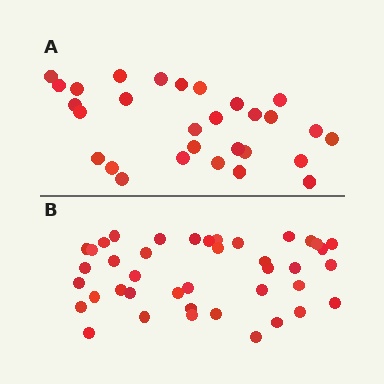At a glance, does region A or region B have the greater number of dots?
Region B (the bottom region) has more dots.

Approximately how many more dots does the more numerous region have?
Region B has roughly 12 or so more dots than region A.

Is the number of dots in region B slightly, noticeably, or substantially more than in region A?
Region B has noticeably more, but not dramatically so. The ratio is roughly 1.4 to 1.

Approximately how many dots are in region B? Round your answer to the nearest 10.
About 40 dots. (The exact count is 41, which rounds to 40.)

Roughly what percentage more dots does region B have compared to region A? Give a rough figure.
About 40% more.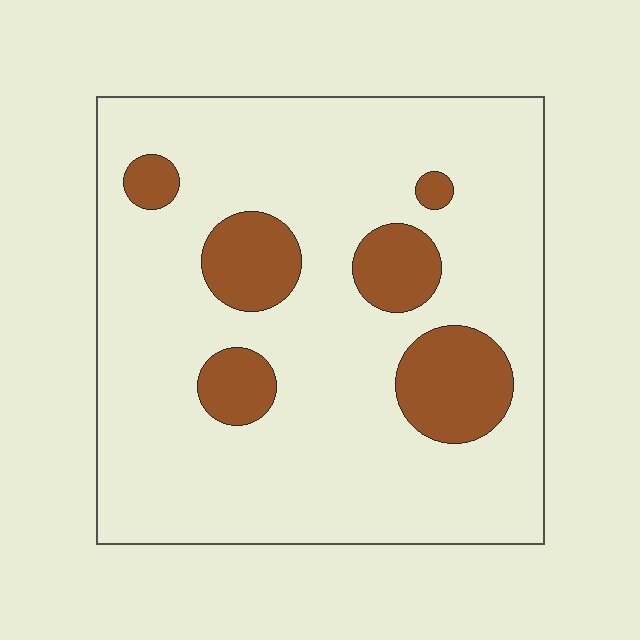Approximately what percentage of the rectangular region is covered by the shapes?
Approximately 15%.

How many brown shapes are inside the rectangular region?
6.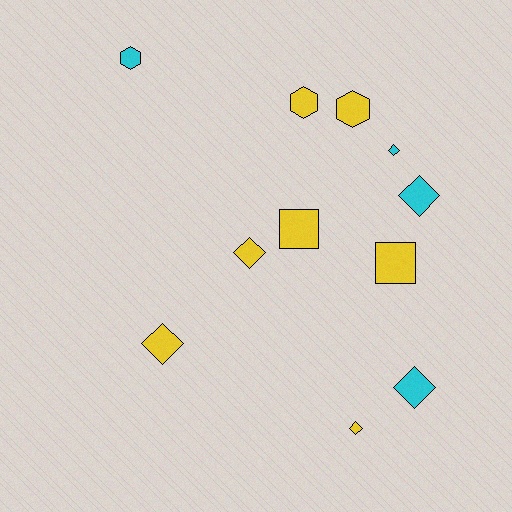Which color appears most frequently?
Yellow, with 7 objects.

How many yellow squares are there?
There are 2 yellow squares.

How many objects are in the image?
There are 11 objects.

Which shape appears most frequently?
Diamond, with 6 objects.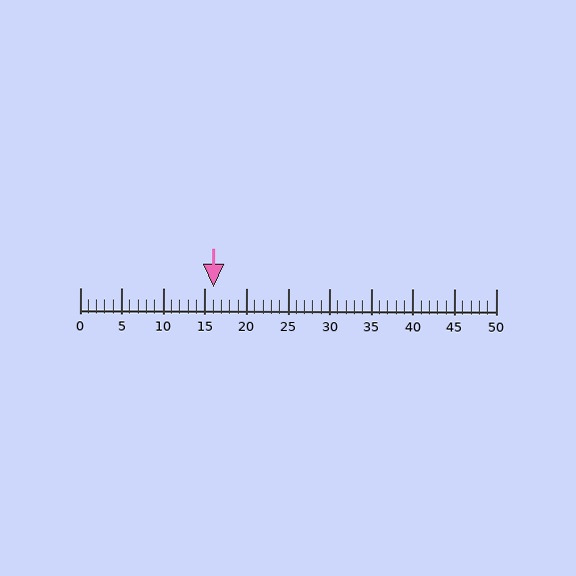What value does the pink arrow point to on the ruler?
The pink arrow points to approximately 16.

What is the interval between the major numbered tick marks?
The major tick marks are spaced 5 units apart.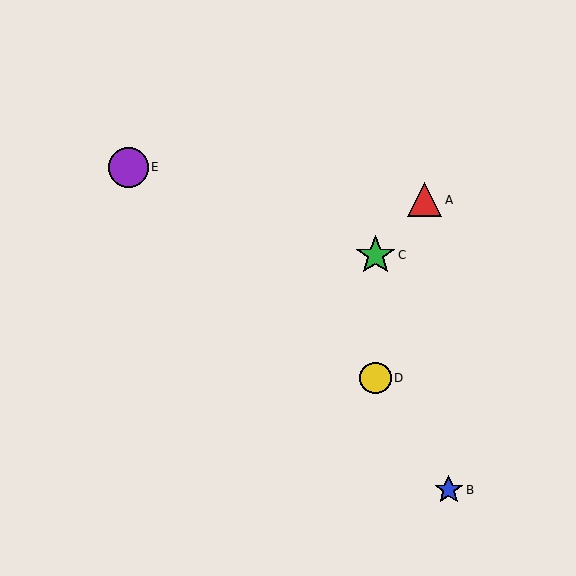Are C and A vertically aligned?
No, C is at x≈375 and A is at x≈424.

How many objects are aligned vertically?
2 objects (C, D) are aligned vertically.